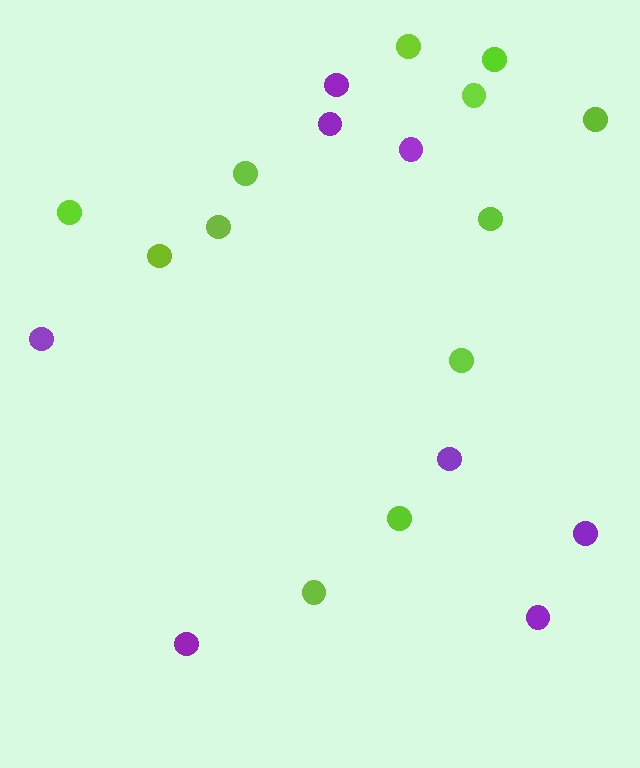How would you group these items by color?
There are 2 groups: one group of purple circles (8) and one group of lime circles (12).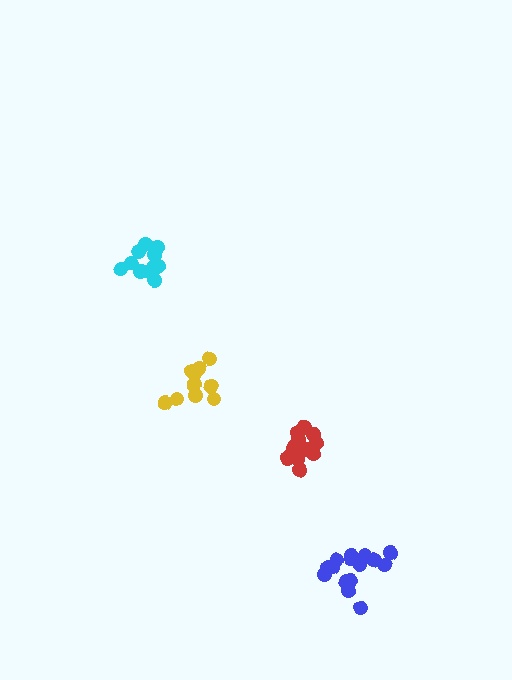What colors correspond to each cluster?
The clusters are colored: cyan, blue, yellow, red.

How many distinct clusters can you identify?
There are 4 distinct clusters.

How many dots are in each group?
Group 1: 12 dots, Group 2: 16 dots, Group 3: 10 dots, Group 4: 12 dots (50 total).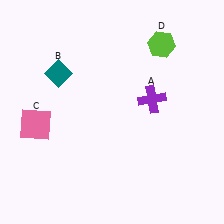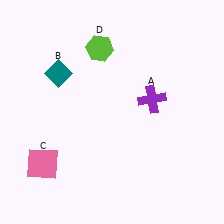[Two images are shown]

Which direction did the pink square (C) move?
The pink square (C) moved down.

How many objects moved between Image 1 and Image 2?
2 objects moved between the two images.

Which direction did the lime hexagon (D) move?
The lime hexagon (D) moved left.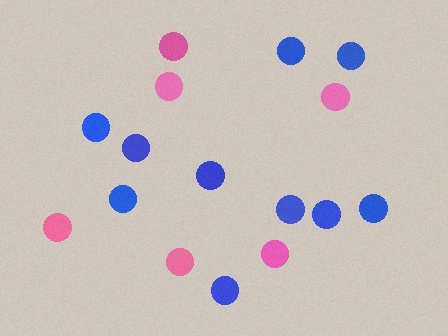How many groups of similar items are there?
There are 2 groups: one group of pink circles (6) and one group of blue circles (10).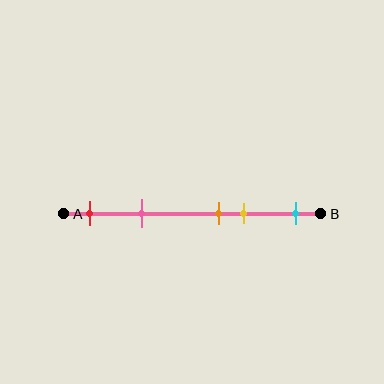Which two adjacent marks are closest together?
The orange and yellow marks are the closest adjacent pair.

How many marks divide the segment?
There are 5 marks dividing the segment.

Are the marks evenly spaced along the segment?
No, the marks are not evenly spaced.